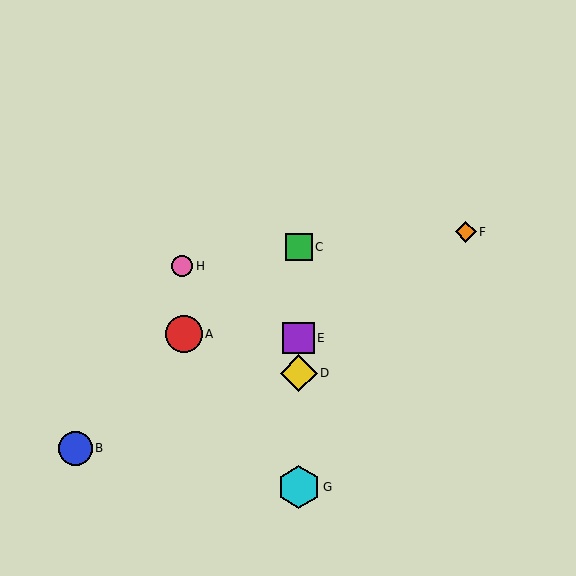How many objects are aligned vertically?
4 objects (C, D, E, G) are aligned vertically.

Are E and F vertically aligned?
No, E is at x≈299 and F is at x≈466.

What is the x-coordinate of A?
Object A is at x≈184.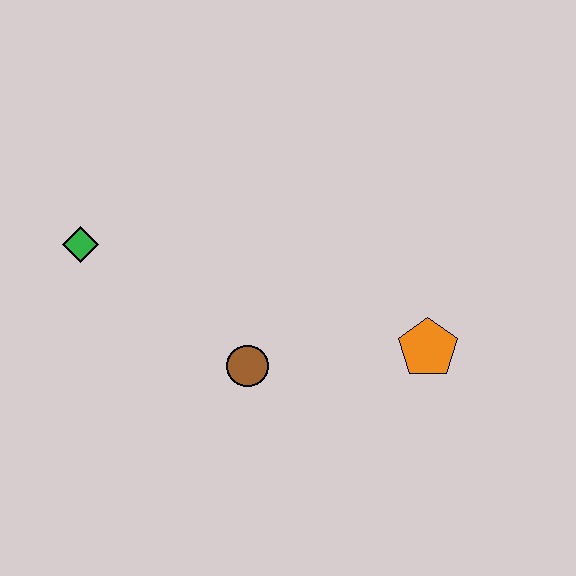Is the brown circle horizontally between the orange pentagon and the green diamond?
Yes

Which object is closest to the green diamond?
The brown circle is closest to the green diamond.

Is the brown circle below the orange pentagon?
Yes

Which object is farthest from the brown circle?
The green diamond is farthest from the brown circle.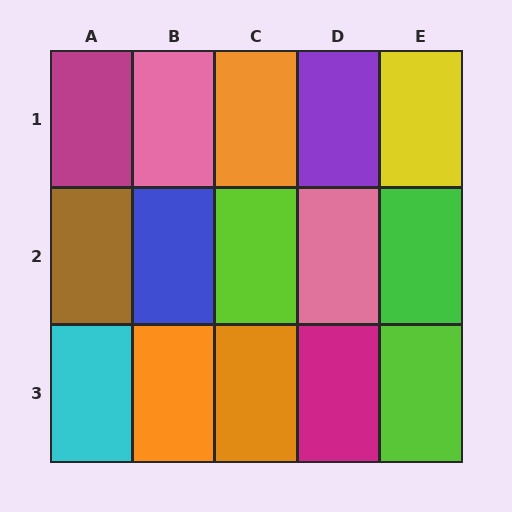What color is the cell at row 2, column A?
Brown.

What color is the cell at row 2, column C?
Lime.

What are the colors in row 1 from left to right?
Magenta, pink, orange, purple, yellow.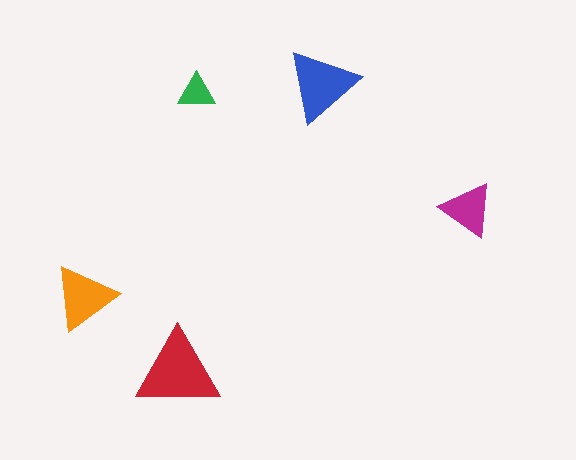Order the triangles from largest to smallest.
the red one, the blue one, the orange one, the magenta one, the green one.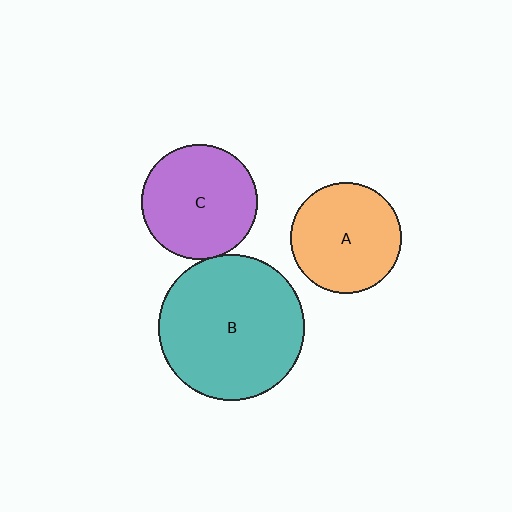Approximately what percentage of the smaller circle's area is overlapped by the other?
Approximately 5%.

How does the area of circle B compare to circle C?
Approximately 1.6 times.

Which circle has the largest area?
Circle B (teal).